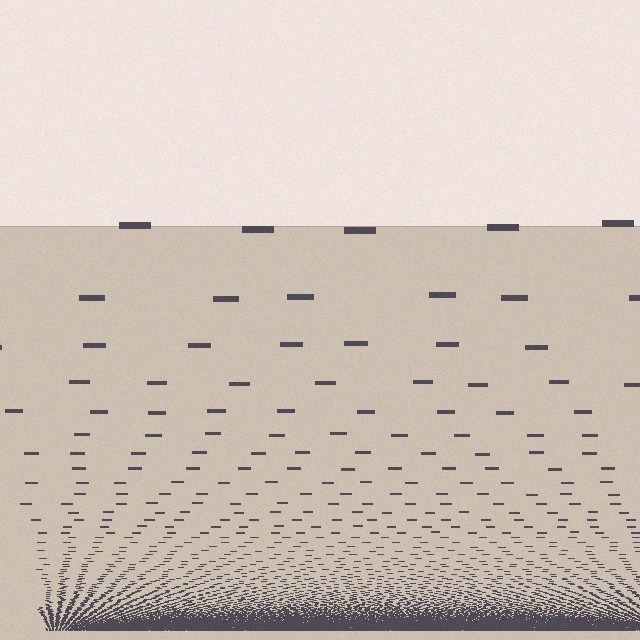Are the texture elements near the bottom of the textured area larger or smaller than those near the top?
Smaller. The gradient is inverted — elements near the bottom are smaller and denser.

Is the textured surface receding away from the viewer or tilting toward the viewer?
The surface appears to tilt toward the viewer. Texture elements get larger and sparser toward the top.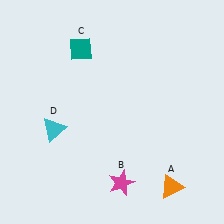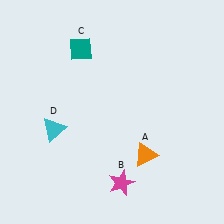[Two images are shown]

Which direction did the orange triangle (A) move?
The orange triangle (A) moved up.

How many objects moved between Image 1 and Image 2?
1 object moved between the two images.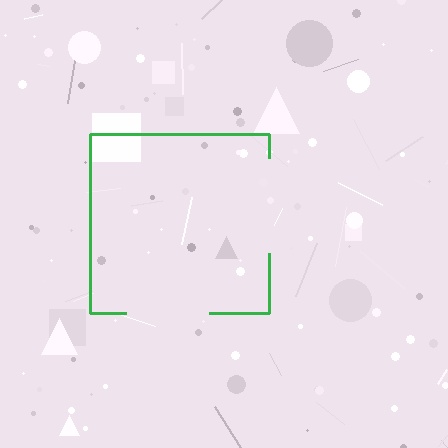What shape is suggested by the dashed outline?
The dashed outline suggests a square.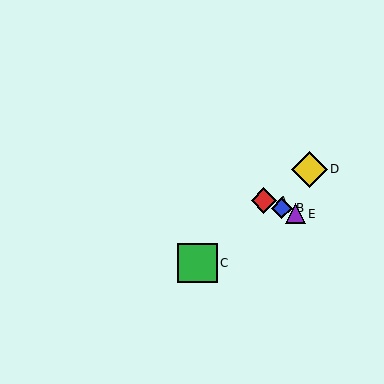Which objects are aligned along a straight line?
Objects A, B, E are aligned along a straight line.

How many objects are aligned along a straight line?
3 objects (A, B, E) are aligned along a straight line.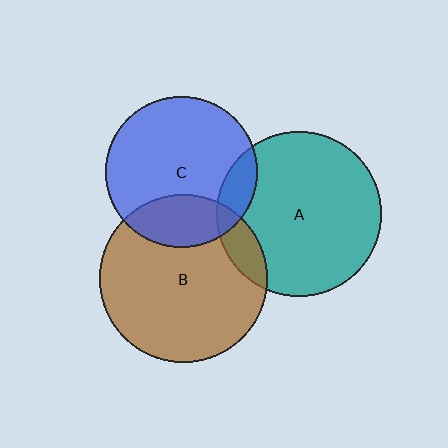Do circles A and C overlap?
Yes.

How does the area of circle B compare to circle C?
Approximately 1.2 times.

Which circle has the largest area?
Circle B (brown).